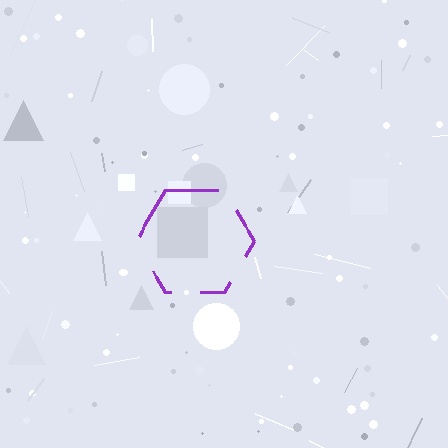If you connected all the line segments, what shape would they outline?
They would outline a hexagon.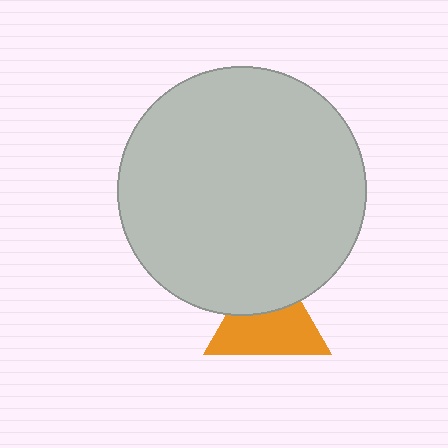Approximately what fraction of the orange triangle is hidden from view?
Roughly 37% of the orange triangle is hidden behind the light gray circle.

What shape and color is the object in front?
The object in front is a light gray circle.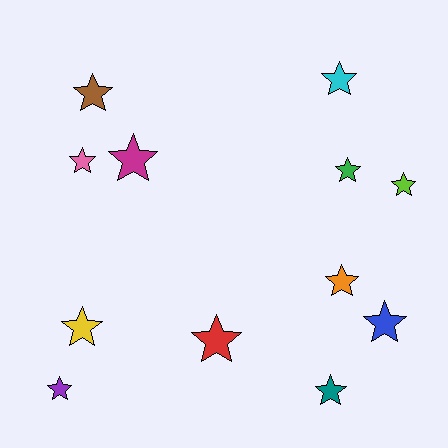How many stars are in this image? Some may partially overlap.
There are 12 stars.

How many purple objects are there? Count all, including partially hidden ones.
There is 1 purple object.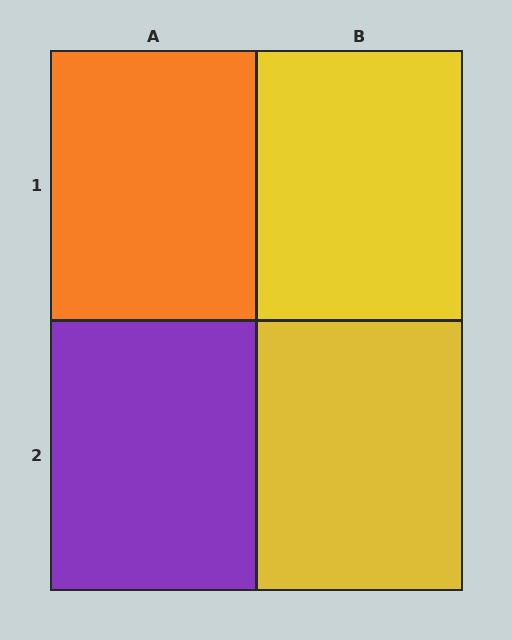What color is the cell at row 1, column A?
Orange.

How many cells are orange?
1 cell is orange.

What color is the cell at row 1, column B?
Yellow.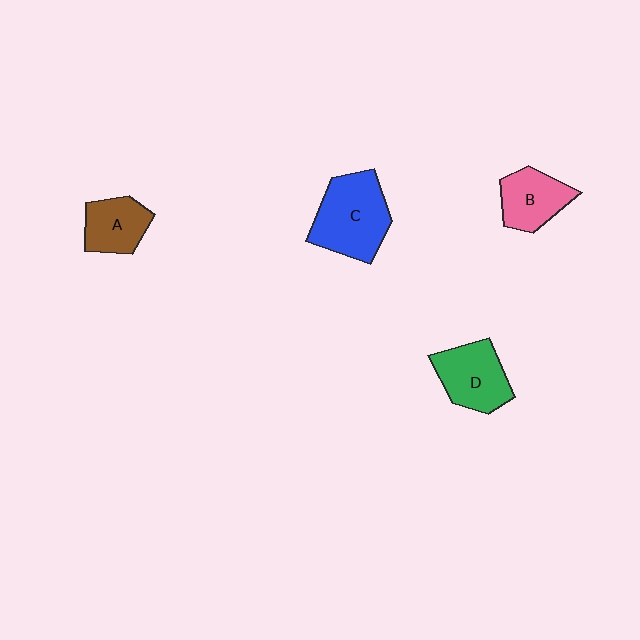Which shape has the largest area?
Shape C (blue).